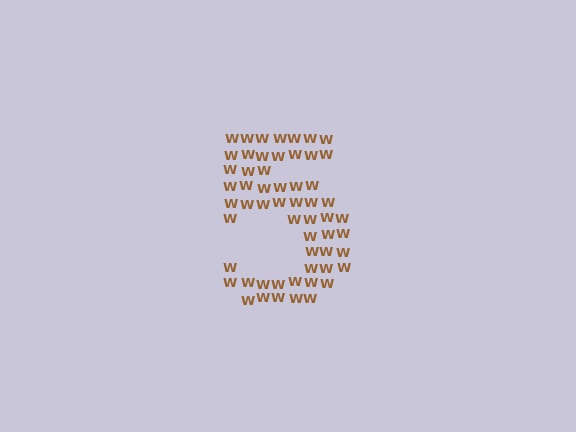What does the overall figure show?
The overall figure shows the digit 5.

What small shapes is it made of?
It is made of small letter W's.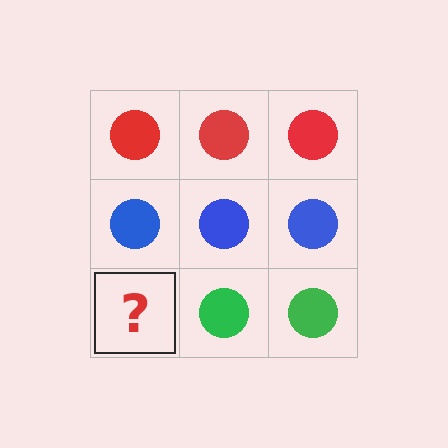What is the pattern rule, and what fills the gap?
The rule is that each row has a consistent color. The gap should be filled with a green circle.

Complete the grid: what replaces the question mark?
The question mark should be replaced with a green circle.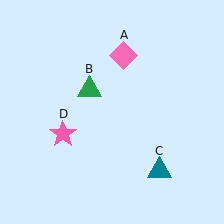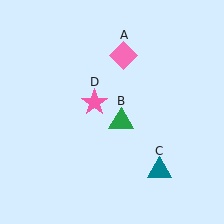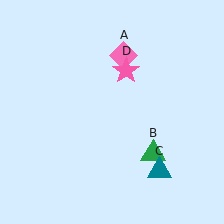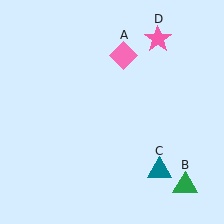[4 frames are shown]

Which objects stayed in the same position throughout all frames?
Pink diamond (object A) and teal triangle (object C) remained stationary.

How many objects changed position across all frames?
2 objects changed position: green triangle (object B), pink star (object D).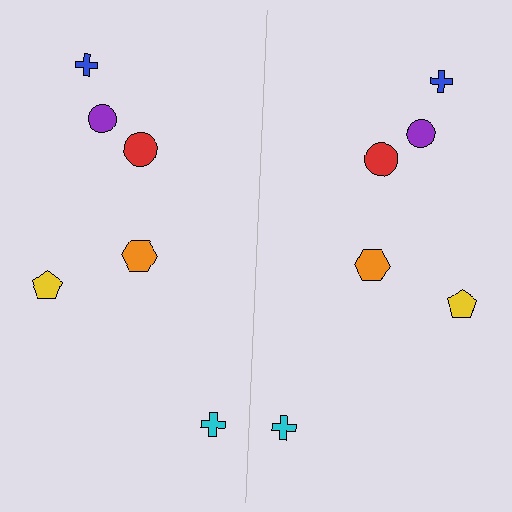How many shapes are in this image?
There are 12 shapes in this image.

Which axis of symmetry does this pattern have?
The pattern has a vertical axis of symmetry running through the center of the image.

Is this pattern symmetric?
Yes, this pattern has bilateral (reflection) symmetry.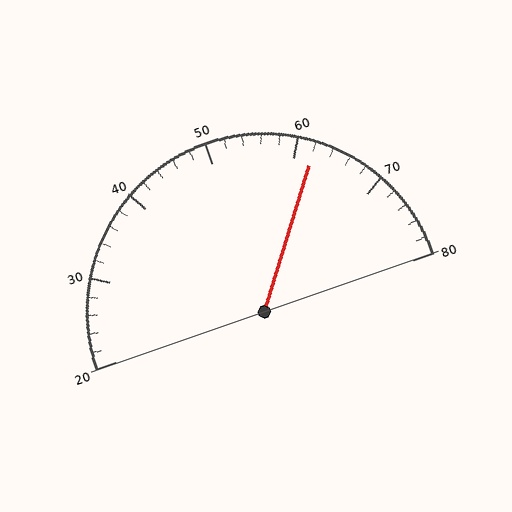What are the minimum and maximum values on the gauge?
The gauge ranges from 20 to 80.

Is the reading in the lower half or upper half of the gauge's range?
The reading is in the upper half of the range (20 to 80).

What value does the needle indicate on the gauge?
The needle indicates approximately 62.